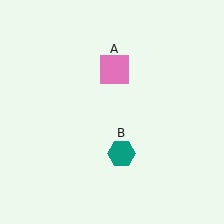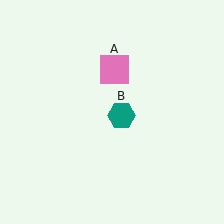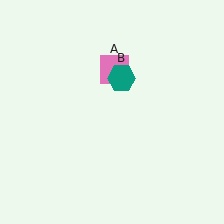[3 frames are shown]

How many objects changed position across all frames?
1 object changed position: teal hexagon (object B).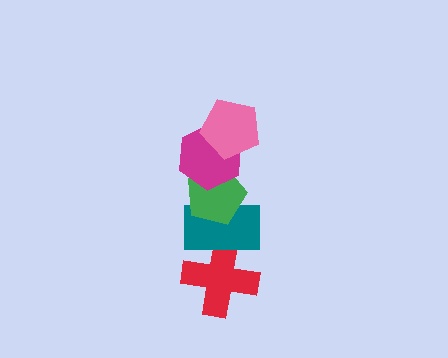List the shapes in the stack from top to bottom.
From top to bottom: the pink pentagon, the magenta hexagon, the green pentagon, the teal rectangle, the red cross.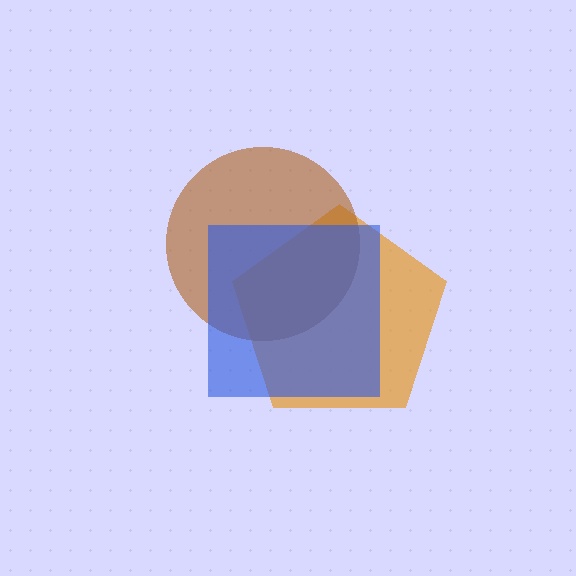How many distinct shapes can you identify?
There are 3 distinct shapes: an orange pentagon, a brown circle, a blue square.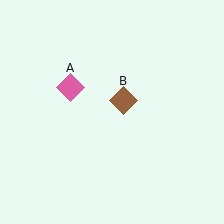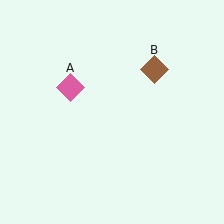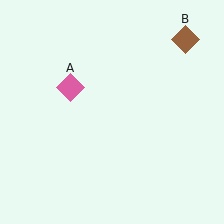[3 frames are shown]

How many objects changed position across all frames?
1 object changed position: brown diamond (object B).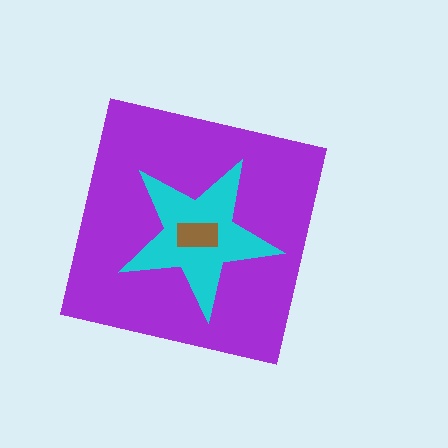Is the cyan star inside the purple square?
Yes.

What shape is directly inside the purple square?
The cyan star.